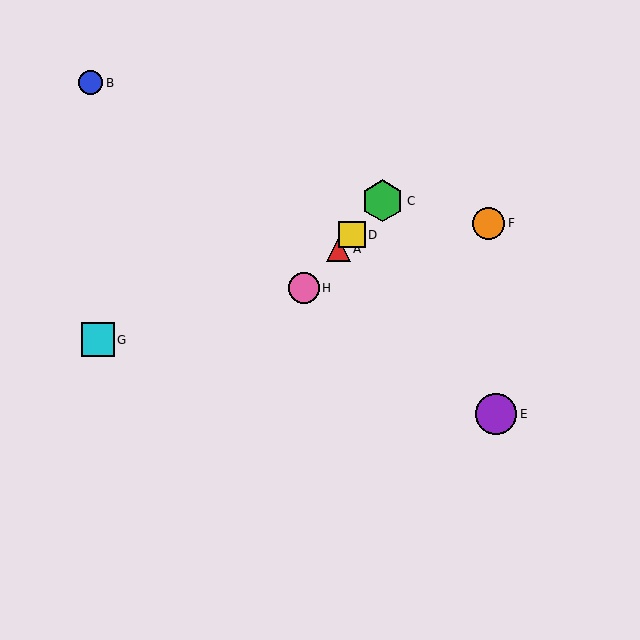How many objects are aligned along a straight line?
4 objects (A, C, D, H) are aligned along a straight line.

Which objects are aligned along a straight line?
Objects A, C, D, H are aligned along a straight line.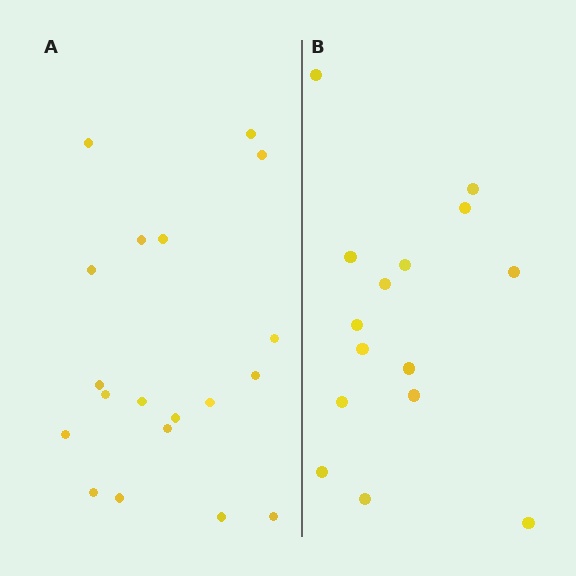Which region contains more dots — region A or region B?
Region A (the left region) has more dots.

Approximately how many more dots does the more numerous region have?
Region A has about 4 more dots than region B.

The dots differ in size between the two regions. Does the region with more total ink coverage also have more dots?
No. Region B has more total ink coverage because its dots are larger, but region A actually contains more individual dots. Total area can be misleading — the number of items is what matters here.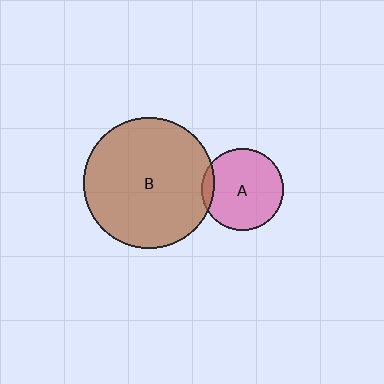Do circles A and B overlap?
Yes.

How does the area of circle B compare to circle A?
Approximately 2.6 times.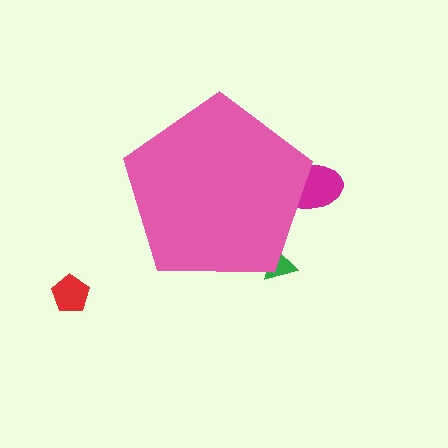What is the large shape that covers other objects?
A pink pentagon.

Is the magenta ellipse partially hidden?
Yes, the magenta ellipse is partially hidden behind the pink pentagon.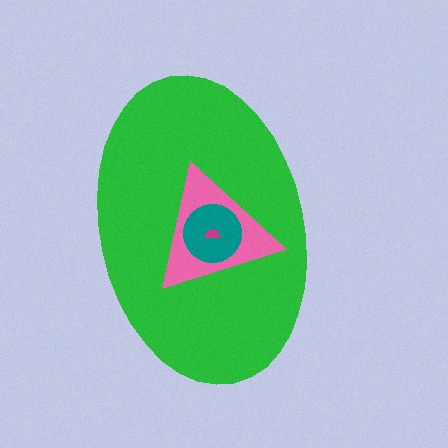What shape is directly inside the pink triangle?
The teal circle.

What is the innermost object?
The magenta semicircle.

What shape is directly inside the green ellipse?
The pink triangle.